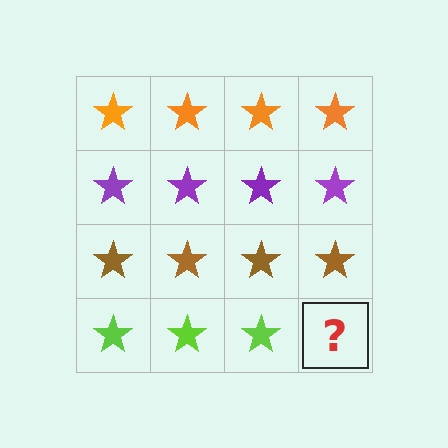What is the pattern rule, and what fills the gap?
The rule is that each row has a consistent color. The gap should be filled with a lime star.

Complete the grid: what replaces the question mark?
The question mark should be replaced with a lime star.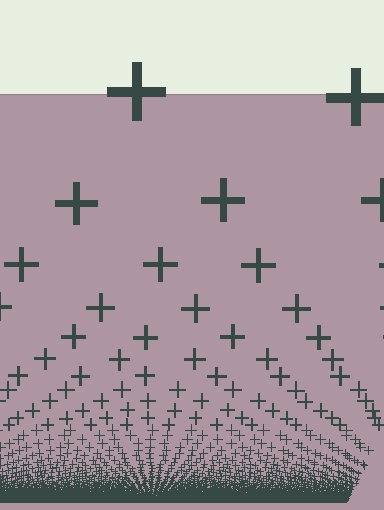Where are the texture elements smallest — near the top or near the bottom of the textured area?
Near the bottom.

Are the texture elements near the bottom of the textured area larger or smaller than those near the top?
Smaller. The gradient is inverted — elements near the bottom are smaller and denser.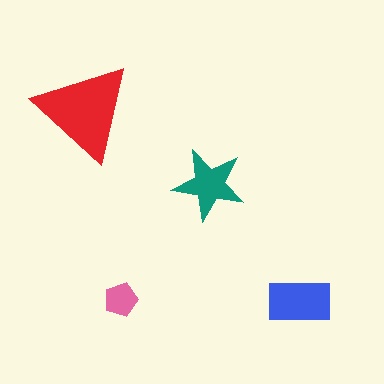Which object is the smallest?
The pink pentagon.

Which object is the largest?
The red triangle.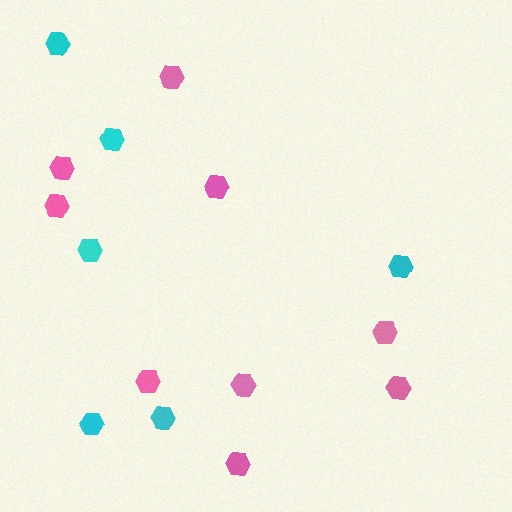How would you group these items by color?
There are 2 groups: one group of cyan hexagons (6) and one group of pink hexagons (9).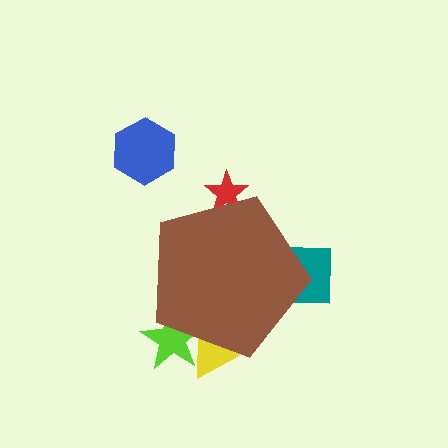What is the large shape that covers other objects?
A brown pentagon.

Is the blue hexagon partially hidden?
No, the blue hexagon is fully visible.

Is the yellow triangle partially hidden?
Yes, the yellow triangle is partially hidden behind the brown pentagon.